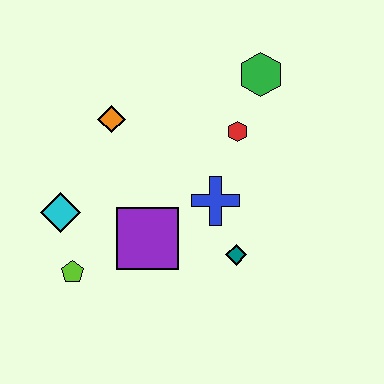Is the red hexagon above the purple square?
Yes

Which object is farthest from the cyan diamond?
The green hexagon is farthest from the cyan diamond.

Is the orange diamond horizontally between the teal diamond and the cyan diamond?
Yes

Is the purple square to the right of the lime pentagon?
Yes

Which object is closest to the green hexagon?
The red hexagon is closest to the green hexagon.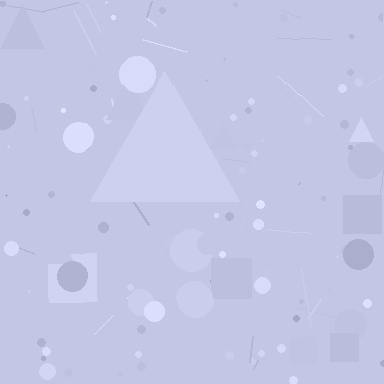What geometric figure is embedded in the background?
A triangle is embedded in the background.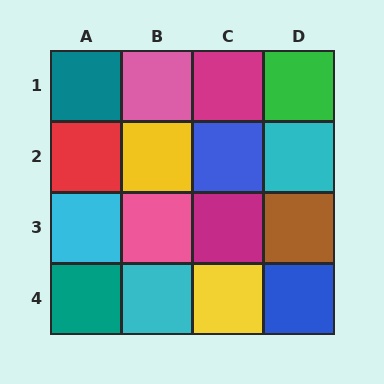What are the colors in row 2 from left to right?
Red, yellow, blue, cyan.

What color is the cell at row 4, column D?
Blue.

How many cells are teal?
2 cells are teal.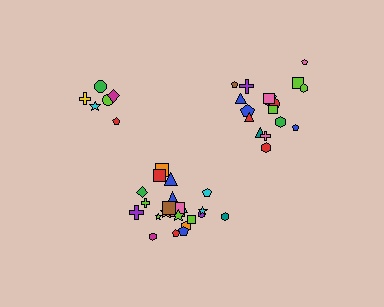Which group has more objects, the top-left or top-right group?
The top-right group.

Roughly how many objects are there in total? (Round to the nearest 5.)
Roughly 45 objects in total.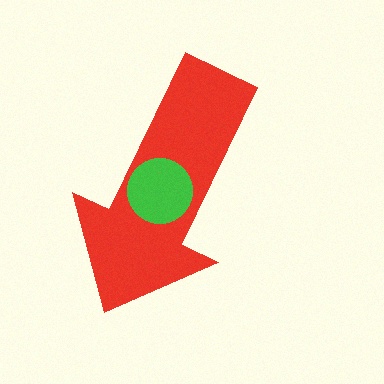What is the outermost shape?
The red arrow.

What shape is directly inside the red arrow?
The green circle.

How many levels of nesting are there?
2.